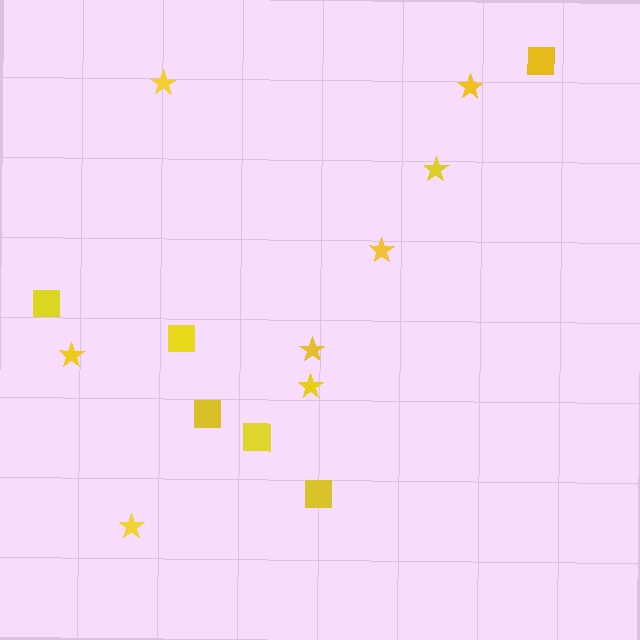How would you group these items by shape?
There are 2 groups: one group of squares (6) and one group of stars (8).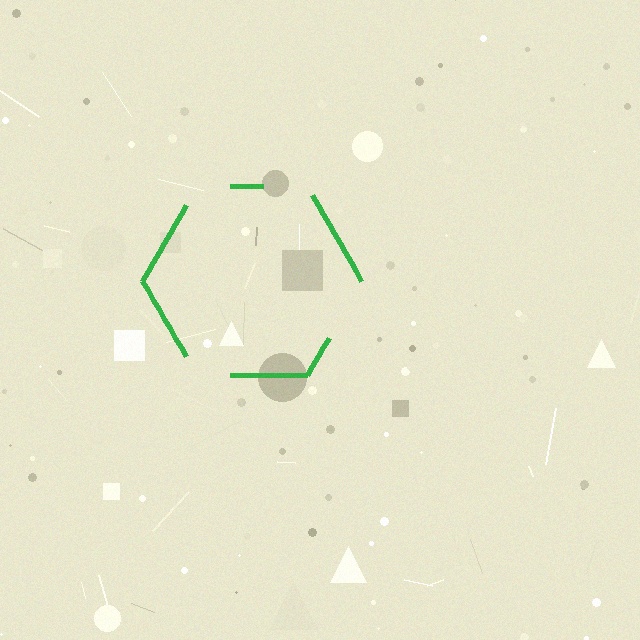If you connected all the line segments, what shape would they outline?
They would outline a hexagon.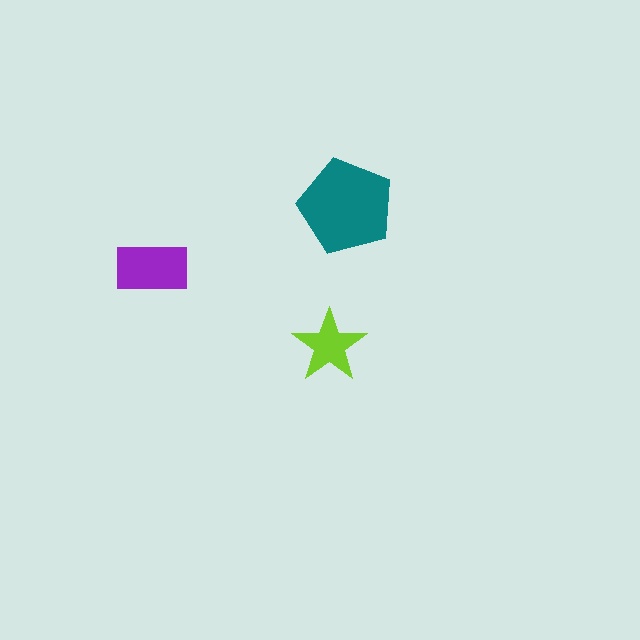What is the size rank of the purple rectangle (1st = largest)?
2nd.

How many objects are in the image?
There are 3 objects in the image.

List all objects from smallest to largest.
The lime star, the purple rectangle, the teal pentagon.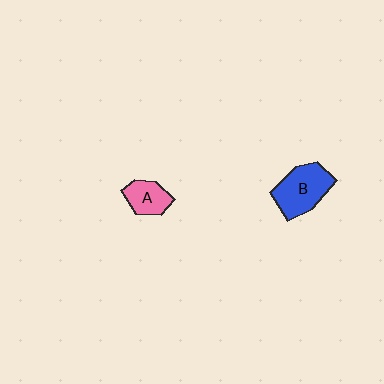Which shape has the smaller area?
Shape A (pink).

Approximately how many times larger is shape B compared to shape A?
Approximately 1.7 times.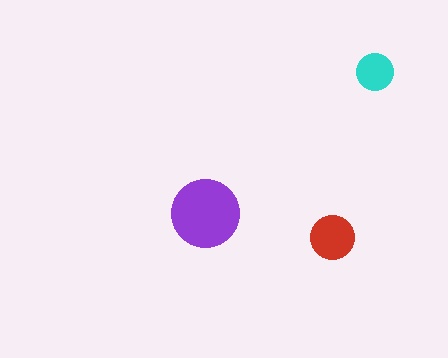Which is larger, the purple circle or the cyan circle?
The purple one.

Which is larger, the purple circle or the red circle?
The purple one.